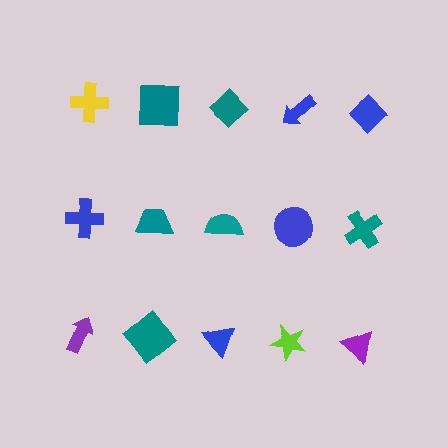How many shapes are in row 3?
5 shapes.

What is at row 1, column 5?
A blue diamond.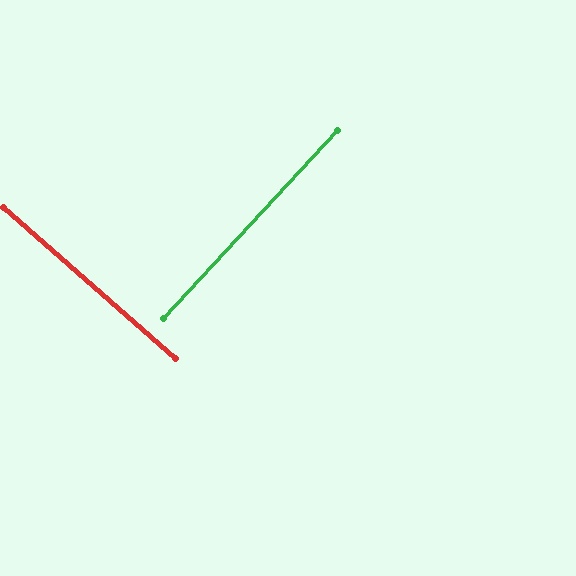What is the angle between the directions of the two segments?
Approximately 88 degrees.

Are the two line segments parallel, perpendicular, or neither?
Perpendicular — they meet at approximately 88°.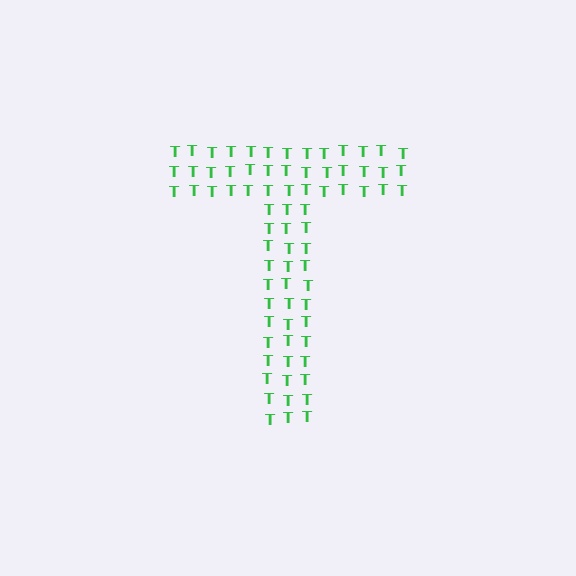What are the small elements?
The small elements are letter T's.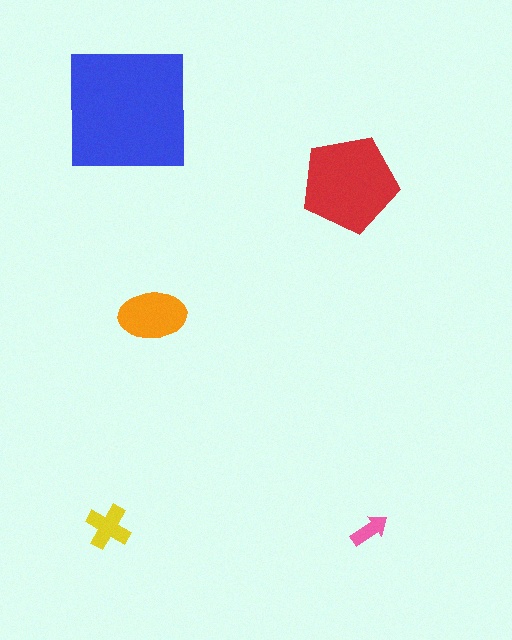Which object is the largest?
The blue square.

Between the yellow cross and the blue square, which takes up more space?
The blue square.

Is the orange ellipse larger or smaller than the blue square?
Smaller.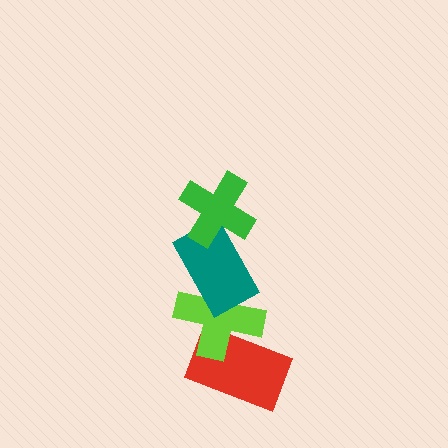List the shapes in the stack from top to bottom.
From top to bottom: the green cross, the teal rectangle, the lime cross, the red rectangle.